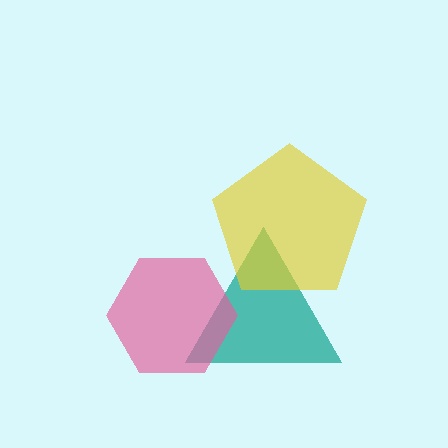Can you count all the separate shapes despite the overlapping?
Yes, there are 3 separate shapes.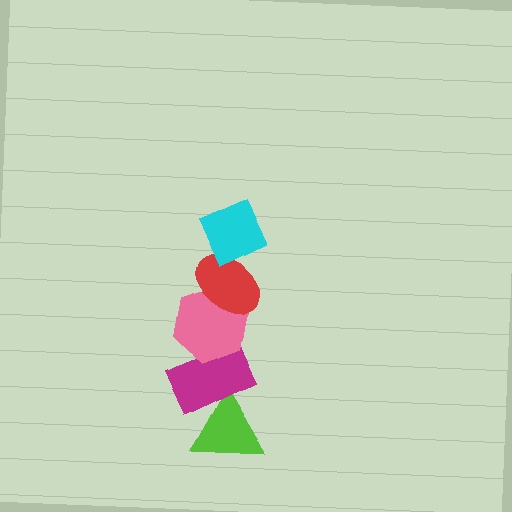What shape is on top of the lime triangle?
The magenta rectangle is on top of the lime triangle.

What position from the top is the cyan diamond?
The cyan diamond is 1st from the top.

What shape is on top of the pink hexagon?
The red ellipse is on top of the pink hexagon.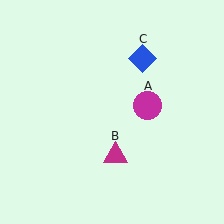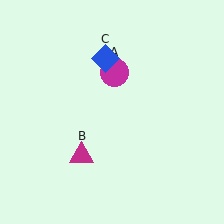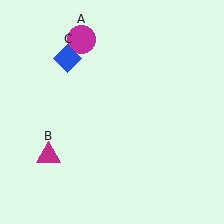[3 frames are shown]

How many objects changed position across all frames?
3 objects changed position: magenta circle (object A), magenta triangle (object B), blue diamond (object C).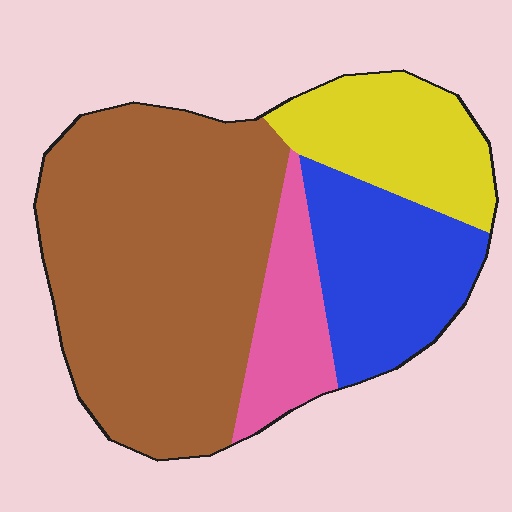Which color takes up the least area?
Pink, at roughly 10%.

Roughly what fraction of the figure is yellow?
Yellow covers roughly 15% of the figure.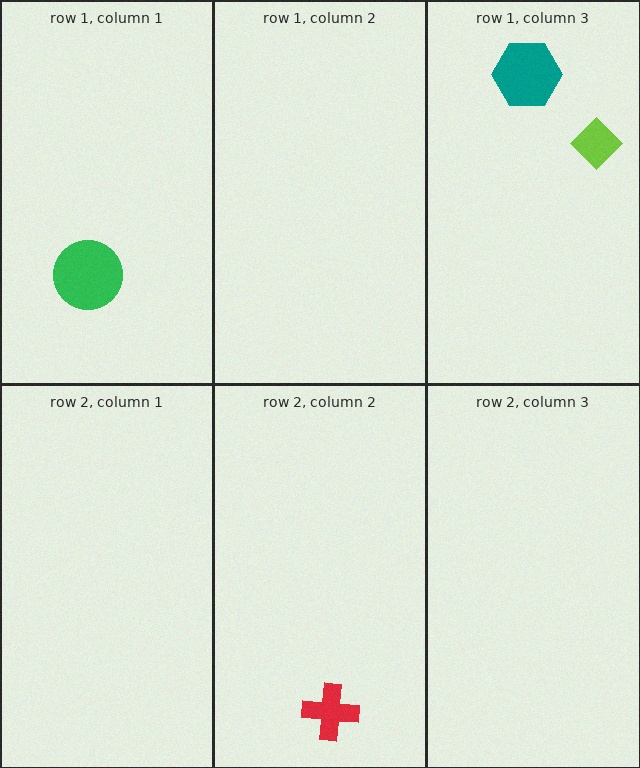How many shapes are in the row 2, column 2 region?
1.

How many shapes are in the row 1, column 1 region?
1.